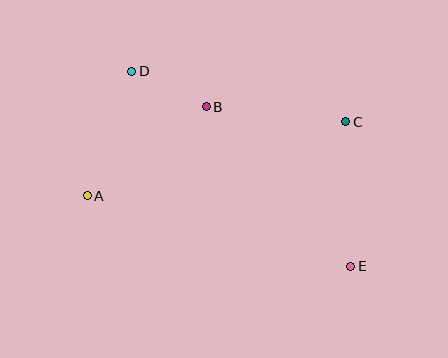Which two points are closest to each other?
Points B and D are closest to each other.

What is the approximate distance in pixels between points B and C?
The distance between B and C is approximately 141 pixels.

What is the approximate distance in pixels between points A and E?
The distance between A and E is approximately 273 pixels.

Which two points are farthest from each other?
Points D and E are farthest from each other.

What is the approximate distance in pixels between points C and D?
The distance between C and D is approximately 220 pixels.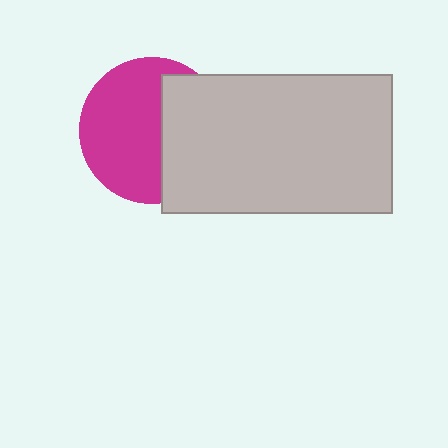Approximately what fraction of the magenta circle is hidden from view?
Roughly 40% of the magenta circle is hidden behind the light gray rectangle.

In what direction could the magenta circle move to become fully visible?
The magenta circle could move left. That would shift it out from behind the light gray rectangle entirely.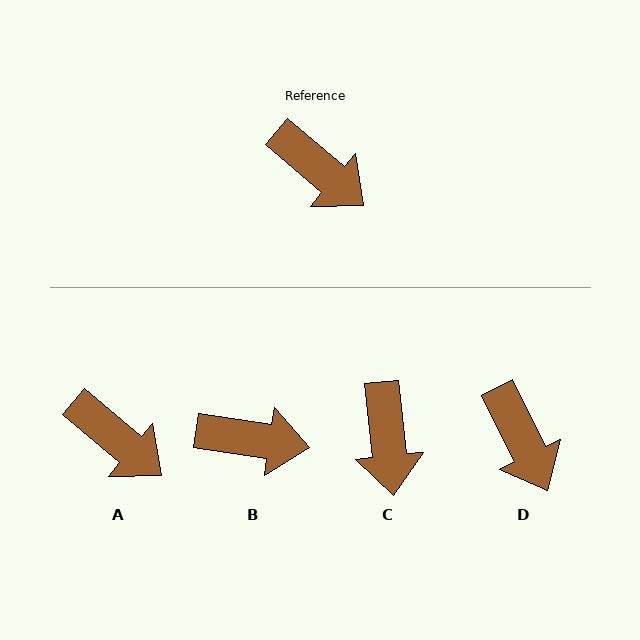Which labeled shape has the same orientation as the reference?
A.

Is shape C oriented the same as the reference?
No, it is off by about 43 degrees.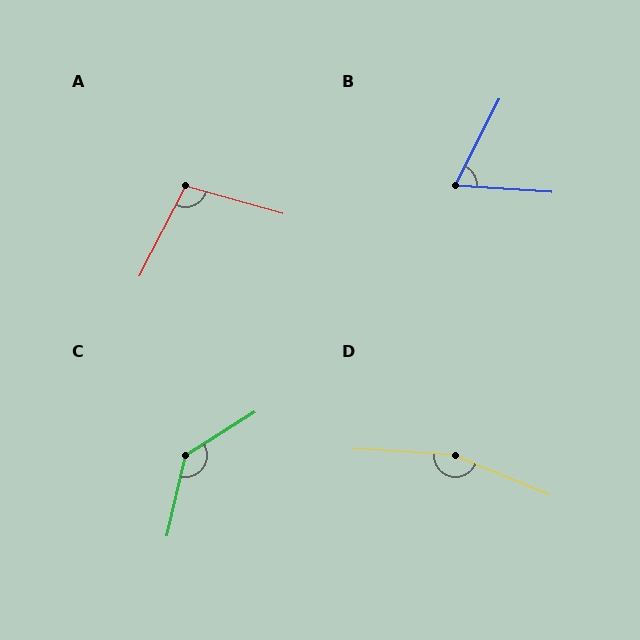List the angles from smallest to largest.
B (67°), A (102°), C (135°), D (161°).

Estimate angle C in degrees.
Approximately 135 degrees.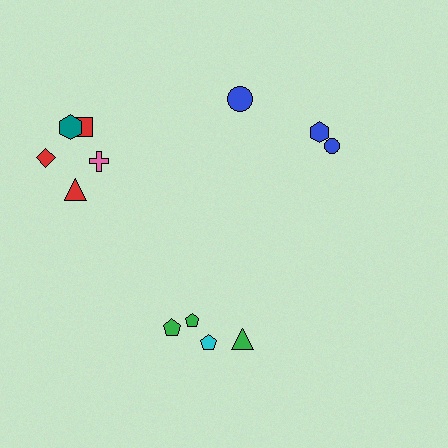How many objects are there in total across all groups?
There are 12 objects.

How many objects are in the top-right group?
There are 3 objects.